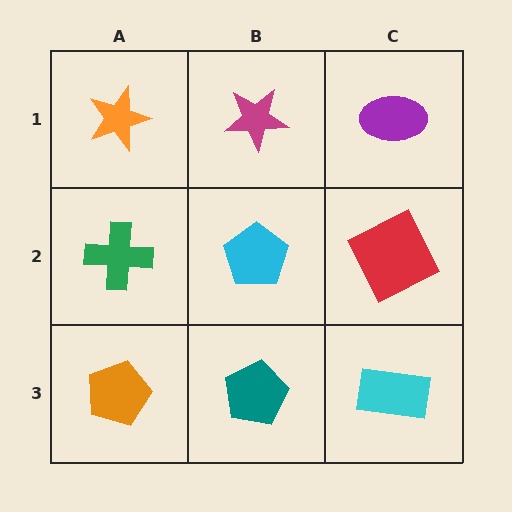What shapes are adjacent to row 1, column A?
A green cross (row 2, column A), a magenta star (row 1, column B).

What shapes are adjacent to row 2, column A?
An orange star (row 1, column A), an orange pentagon (row 3, column A), a cyan pentagon (row 2, column B).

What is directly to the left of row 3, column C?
A teal pentagon.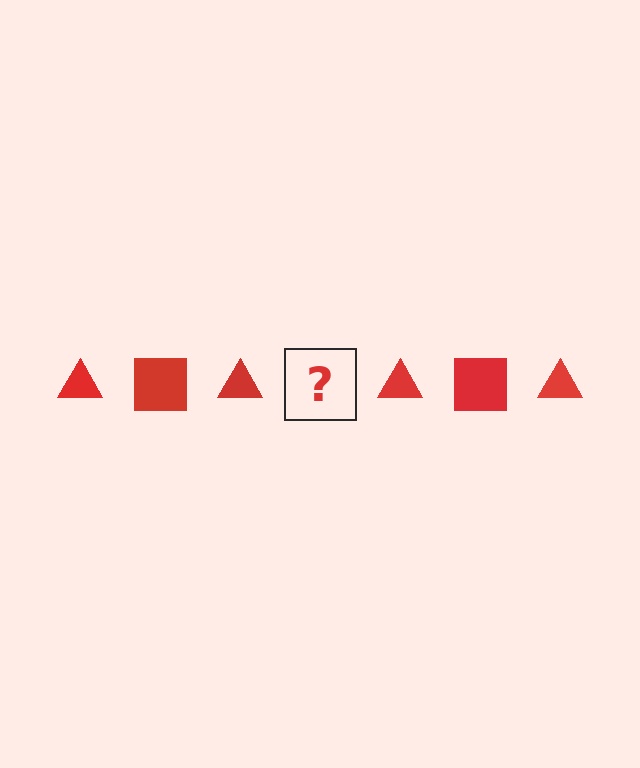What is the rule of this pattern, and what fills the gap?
The rule is that the pattern cycles through triangle, square shapes in red. The gap should be filled with a red square.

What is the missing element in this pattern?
The missing element is a red square.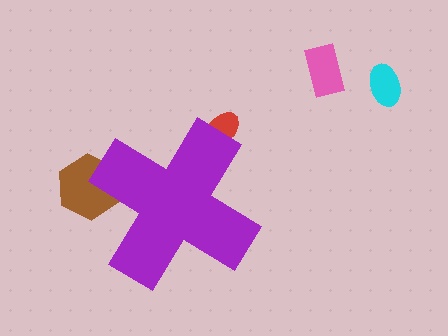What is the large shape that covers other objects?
A purple cross.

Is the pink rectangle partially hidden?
No, the pink rectangle is fully visible.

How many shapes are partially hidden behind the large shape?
2 shapes are partially hidden.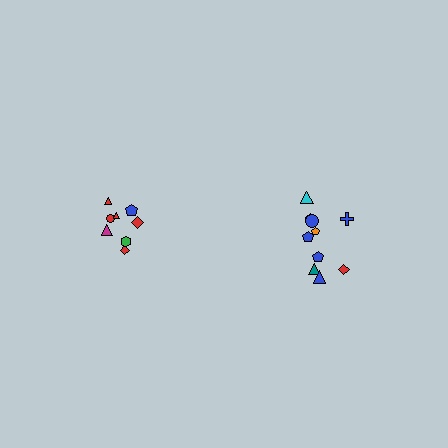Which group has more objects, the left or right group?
The right group.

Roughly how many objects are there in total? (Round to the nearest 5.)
Roughly 20 objects in total.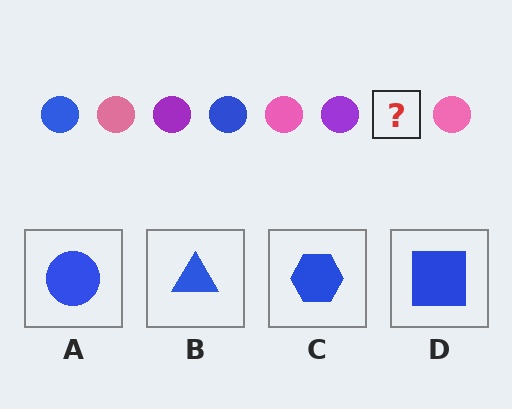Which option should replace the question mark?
Option A.